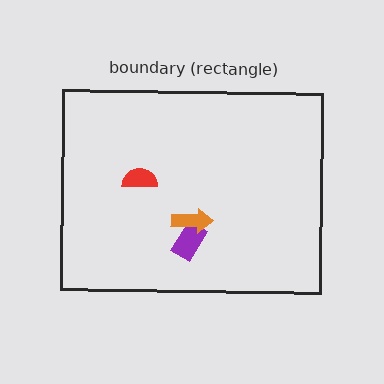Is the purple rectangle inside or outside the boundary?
Inside.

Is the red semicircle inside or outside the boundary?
Inside.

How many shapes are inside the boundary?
3 inside, 0 outside.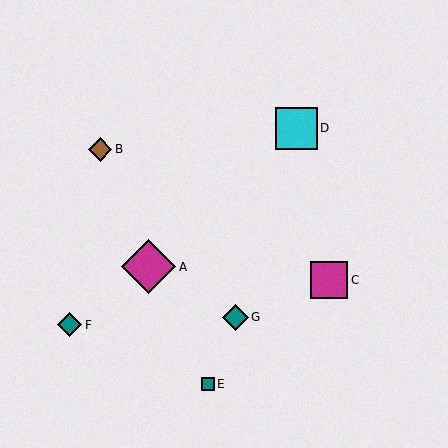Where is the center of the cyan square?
The center of the cyan square is at (297, 128).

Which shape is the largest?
The magenta diamond (labeled A) is the largest.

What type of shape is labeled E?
Shape E is a teal square.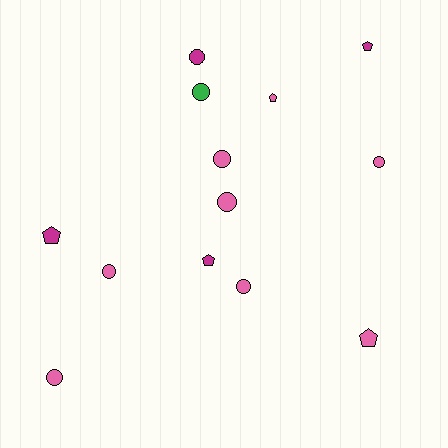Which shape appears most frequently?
Circle, with 8 objects.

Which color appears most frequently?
Pink, with 8 objects.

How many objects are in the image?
There are 13 objects.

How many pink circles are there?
There are 6 pink circles.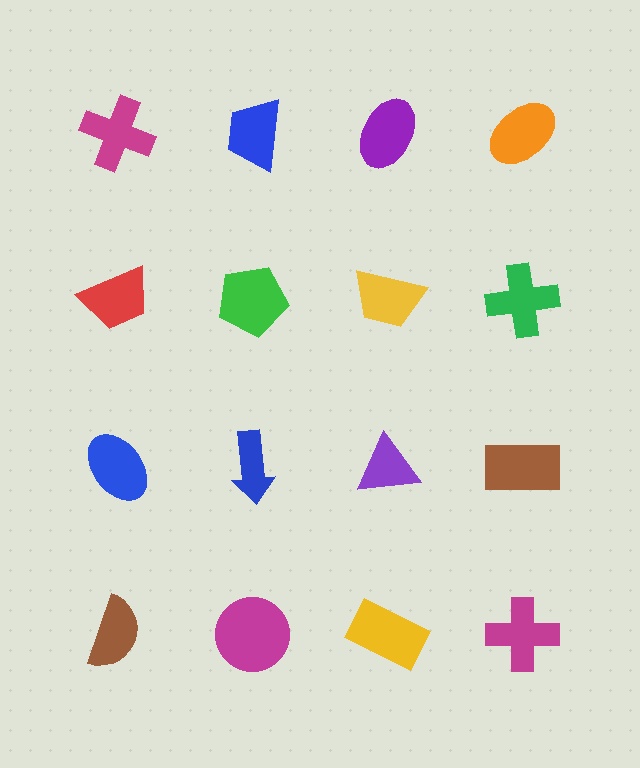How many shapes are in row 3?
4 shapes.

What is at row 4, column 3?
A yellow rectangle.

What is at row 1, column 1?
A magenta cross.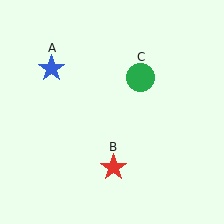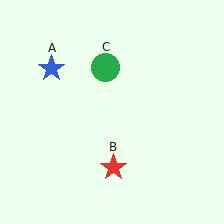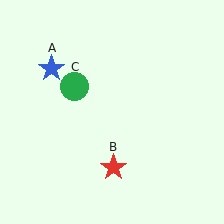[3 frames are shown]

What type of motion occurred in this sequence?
The green circle (object C) rotated counterclockwise around the center of the scene.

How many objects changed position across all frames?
1 object changed position: green circle (object C).